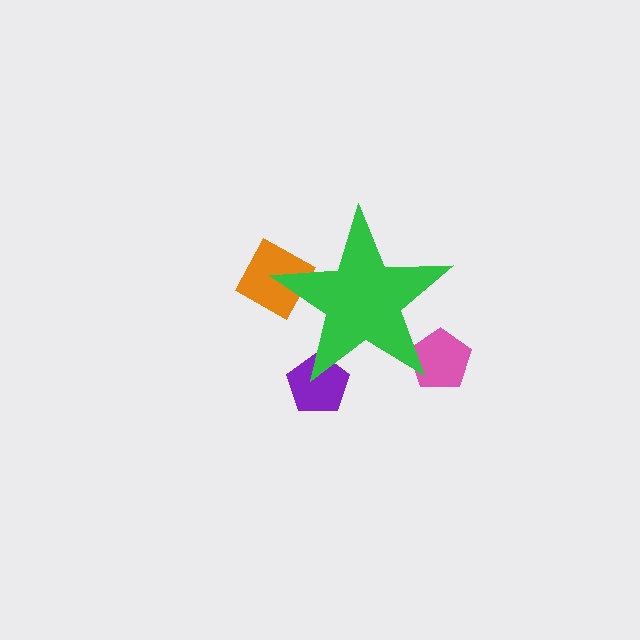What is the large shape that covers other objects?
A green star.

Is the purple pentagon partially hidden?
Yes, the purple pentagon is partially hidden behind the green star.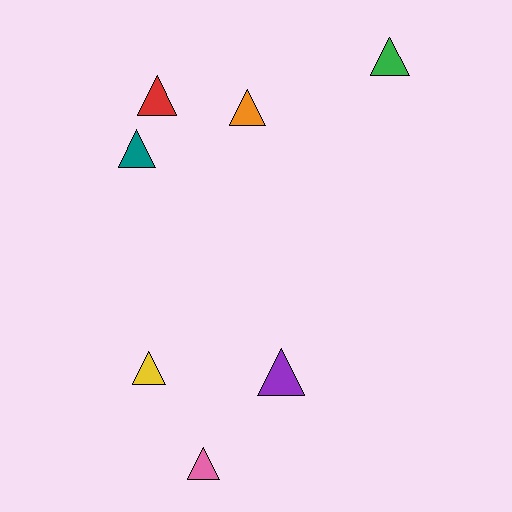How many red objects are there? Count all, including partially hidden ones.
There is 1 red object.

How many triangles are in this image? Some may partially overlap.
There are 7 triangles.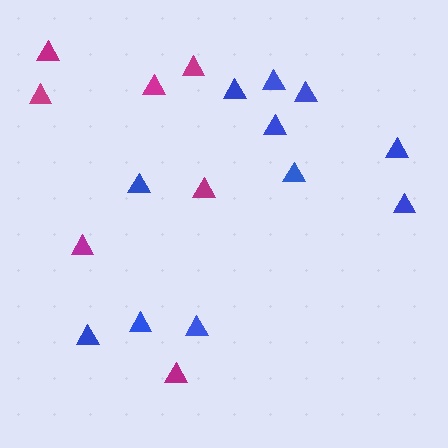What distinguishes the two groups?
There are 2 groups: one group of magenta triangles (7) and one group of blue triangles (11).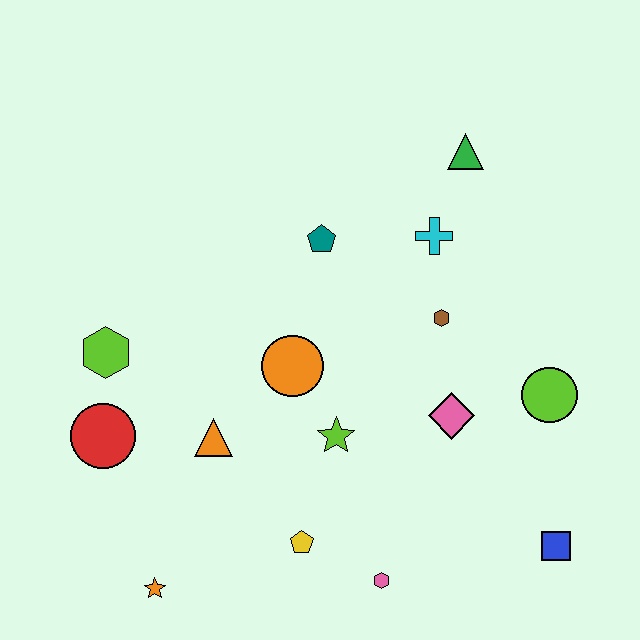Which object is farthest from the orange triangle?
The green triangle is farthest from the orange triangle.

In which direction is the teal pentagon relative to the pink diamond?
The teal pentagon is above the pink diamond.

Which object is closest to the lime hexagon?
The red circle is closest to the lime hexagon.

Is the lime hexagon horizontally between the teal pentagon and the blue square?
No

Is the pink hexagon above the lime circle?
No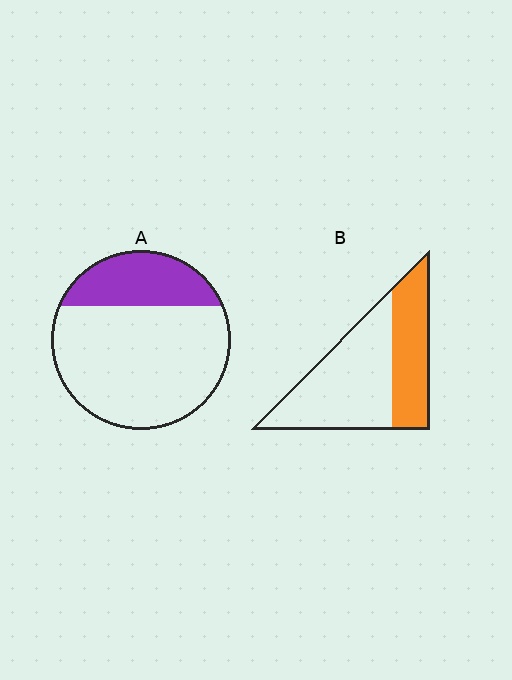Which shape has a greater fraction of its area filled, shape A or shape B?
Shape B.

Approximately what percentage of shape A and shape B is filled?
A is approximately 25% and B is approximately 40%.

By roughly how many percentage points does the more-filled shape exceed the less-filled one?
By roughly 10 percentage points (B over A).